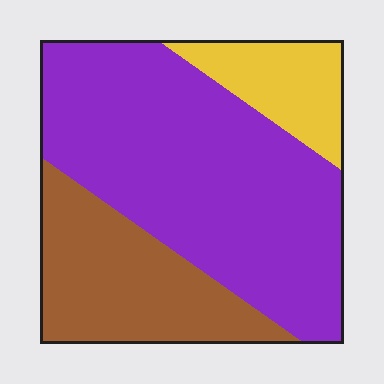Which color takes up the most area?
Purple, at roughly 60%.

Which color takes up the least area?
Yellow, at roughly 15%.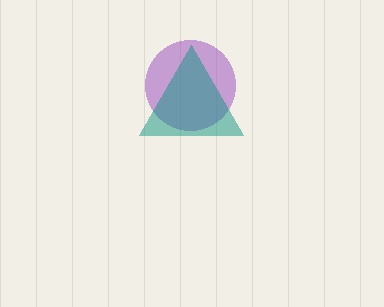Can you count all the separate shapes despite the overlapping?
Yes, there are 2 separate shapes.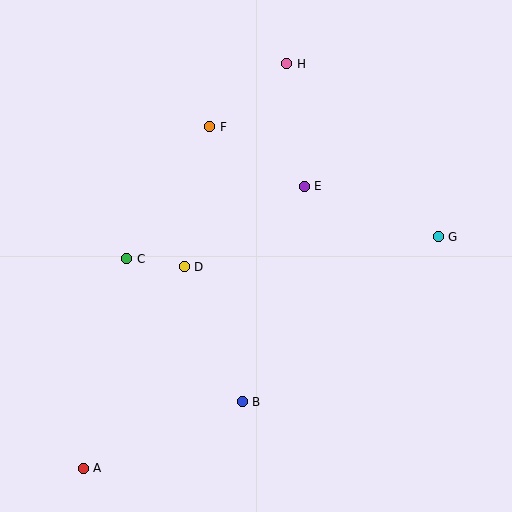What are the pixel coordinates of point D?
Point D is at (184, 267).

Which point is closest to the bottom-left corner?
Point A is closest to the bottom-left corner.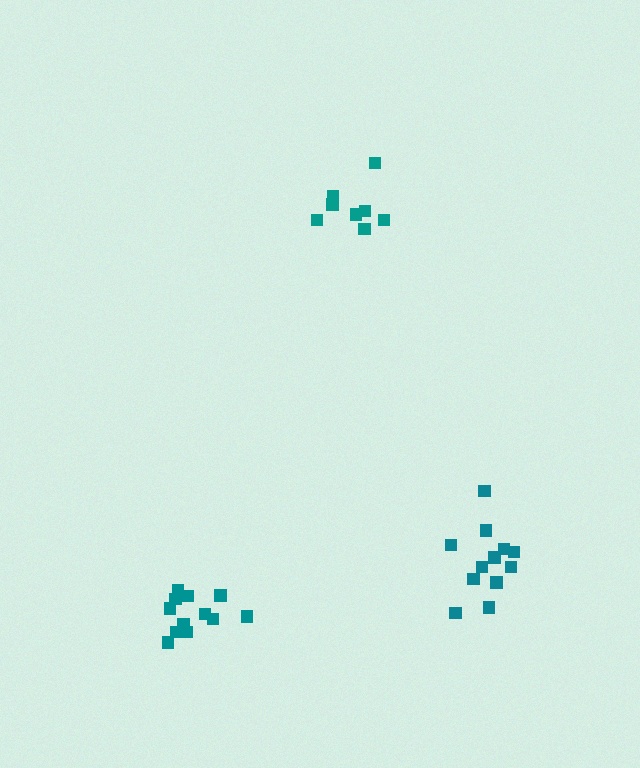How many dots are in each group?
Group 1: 12 dots, Group 2: 12 dots, Group 3: 8 dots (32 total).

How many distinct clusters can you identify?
There are 3 distinct clusters.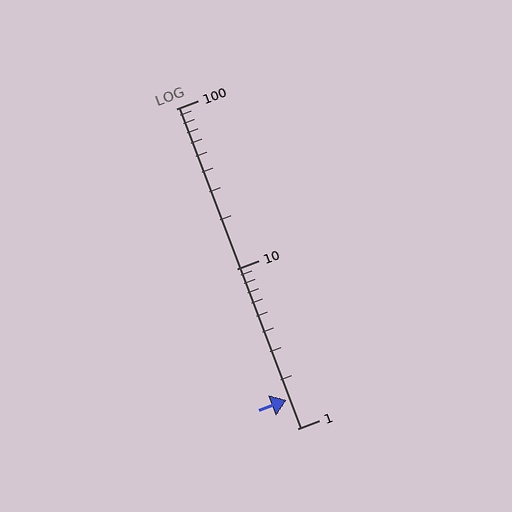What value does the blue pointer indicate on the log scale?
The pointer indicates approximately 1.5.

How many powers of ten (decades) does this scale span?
The scale spans 2 decades, from 1 to 100.